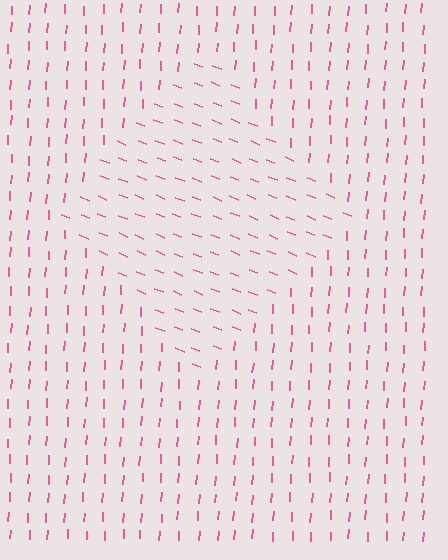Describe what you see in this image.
The image is filled with small pink line segments. A diamond region in the image has lines oriented differently from the surrounding lines, creating a visible texture boundary.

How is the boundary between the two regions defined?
The boundary is defined purely by a change in line orientation (approximately 72 degrees difference). All lines are the same color and thickness.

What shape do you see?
I see a diamond.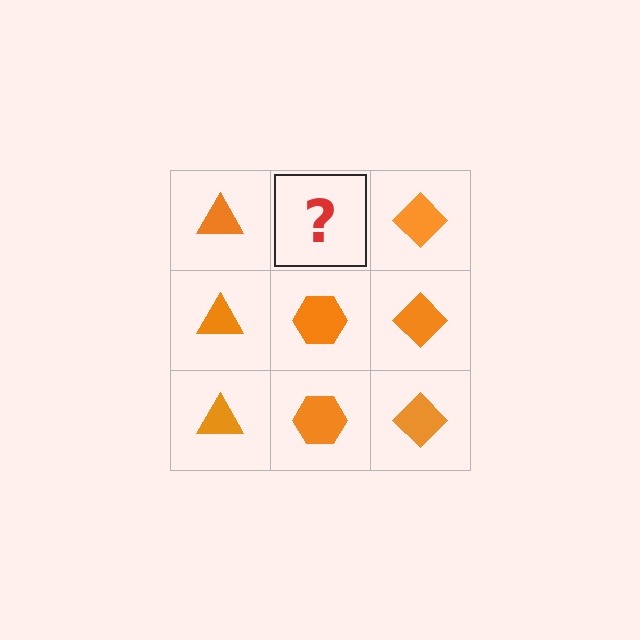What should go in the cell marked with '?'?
The missing cell should contain an orange hexagon.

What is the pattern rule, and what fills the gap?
The rule is that each column has a consistent shape. The gap should be filled with an orange hexagon.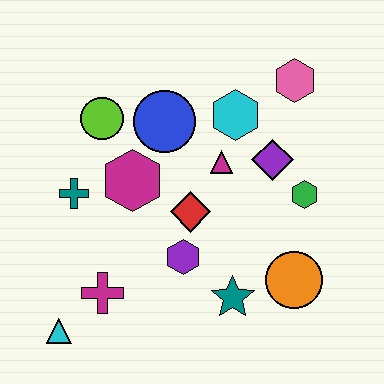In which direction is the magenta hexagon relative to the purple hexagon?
The magenta hexagon is above the purple hexagon.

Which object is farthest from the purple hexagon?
The pink hexagon is farthest from the purple hexagon.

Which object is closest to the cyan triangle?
The magenta cross is closest to the cyan triangle.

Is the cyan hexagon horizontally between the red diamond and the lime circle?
No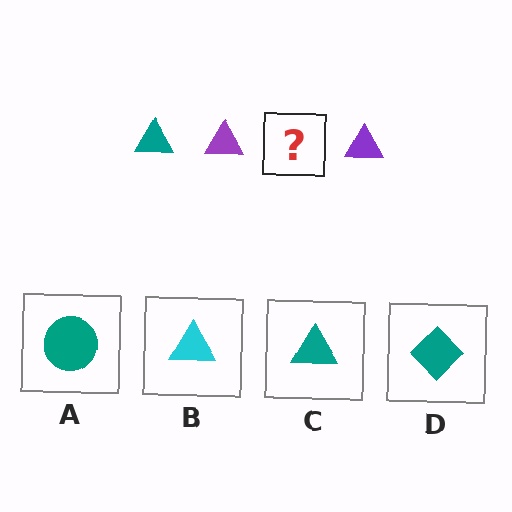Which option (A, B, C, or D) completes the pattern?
C.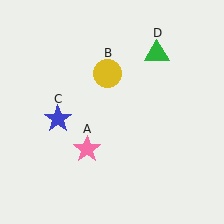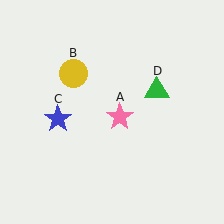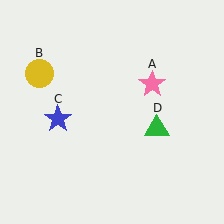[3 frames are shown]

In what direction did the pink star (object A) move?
The pink star (object A) moved up and to the right.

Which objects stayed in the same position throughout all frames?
Blue star (object C) remained stationary.